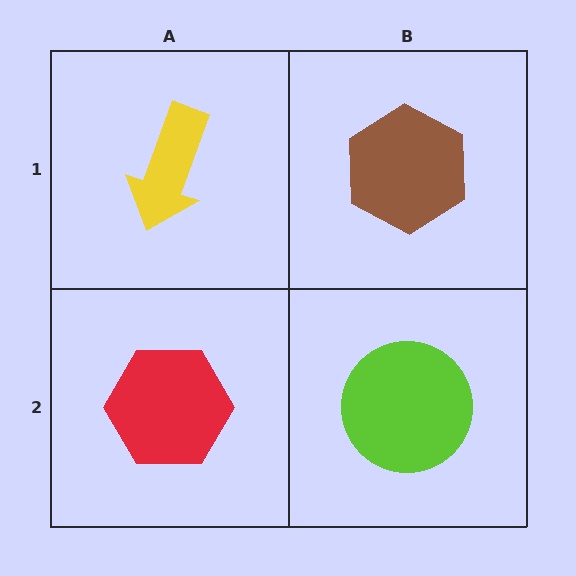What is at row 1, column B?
A brown hexagon.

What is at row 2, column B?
A lime circle.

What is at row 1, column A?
A yellow arrow.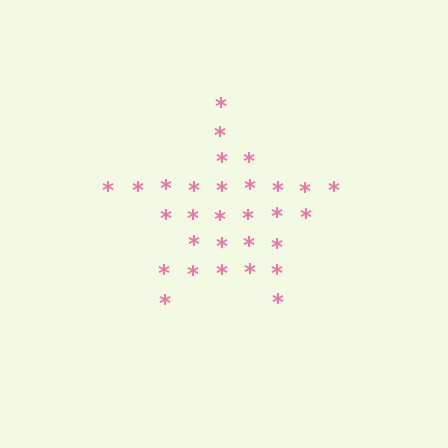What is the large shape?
The large shape is a star.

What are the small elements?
The small elements are asterisks.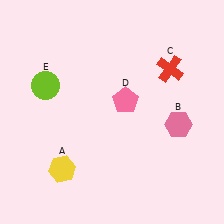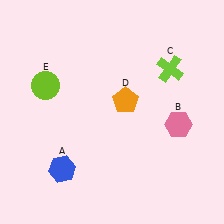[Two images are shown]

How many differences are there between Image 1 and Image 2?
There are 3 differences between the two images.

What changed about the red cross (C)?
In Image 1, C is red. In Image 2, it changed to lime.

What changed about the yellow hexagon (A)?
In Image 1, A is yellow. In Image 2, it changed to blue.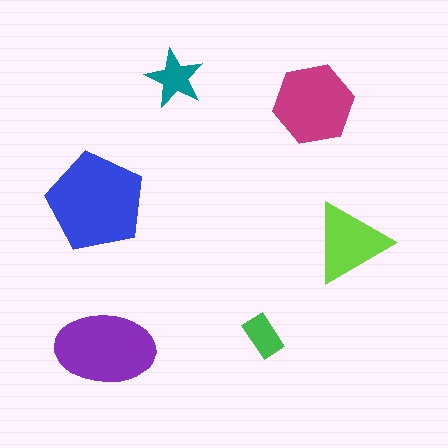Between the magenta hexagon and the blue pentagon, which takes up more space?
The blue pentagon.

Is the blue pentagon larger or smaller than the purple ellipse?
Larger.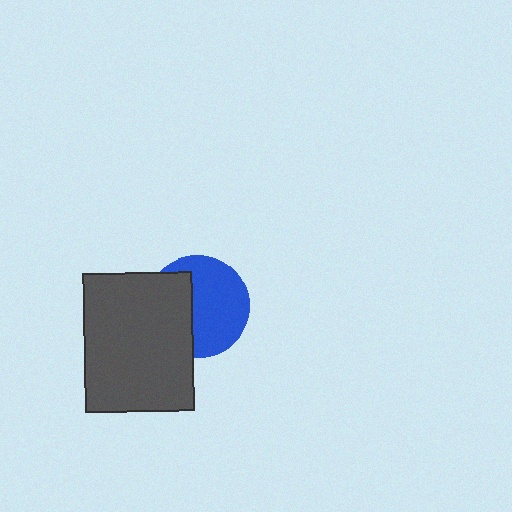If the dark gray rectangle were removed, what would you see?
You would see the complete blue circle.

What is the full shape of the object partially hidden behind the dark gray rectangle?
The partially hidden object is a blue circle.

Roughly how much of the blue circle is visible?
About half of it is visible (roughly 61%).